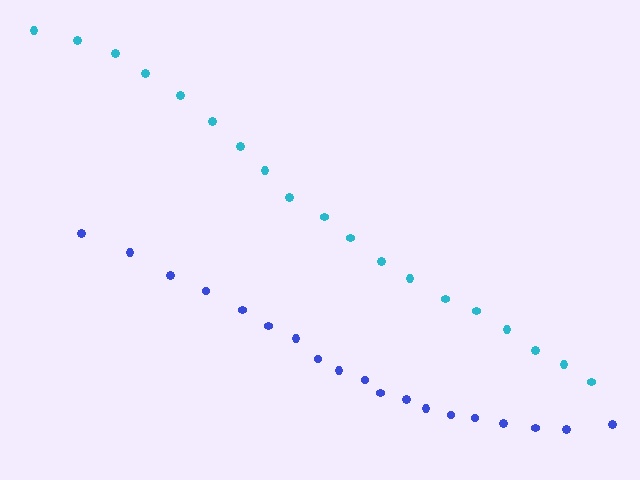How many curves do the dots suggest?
There are 2 distinct paths.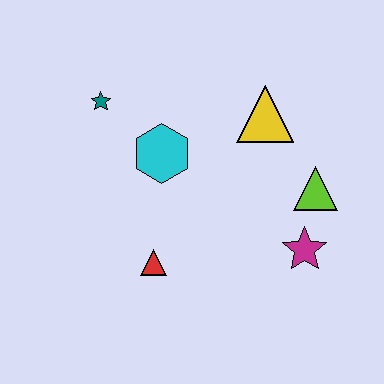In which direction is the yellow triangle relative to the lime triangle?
The yellow triangle is above the lime triangle.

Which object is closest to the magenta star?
The lime triangle is closest to the magenta star.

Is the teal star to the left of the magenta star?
Yes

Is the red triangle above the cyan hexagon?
No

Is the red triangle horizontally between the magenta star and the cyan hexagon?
No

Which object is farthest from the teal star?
The magenta star is farthest from the teal star.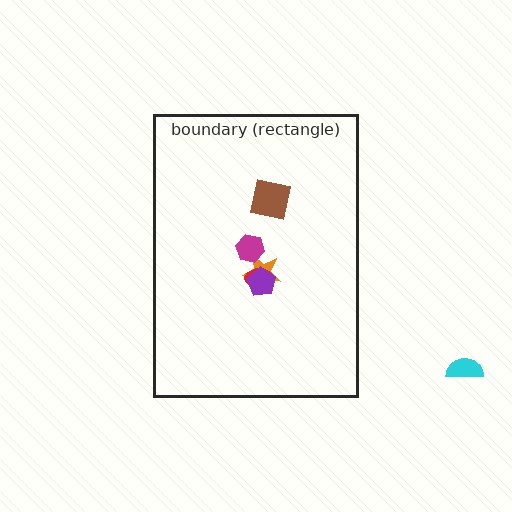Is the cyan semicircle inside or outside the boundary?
Outside.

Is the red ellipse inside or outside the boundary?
Inside.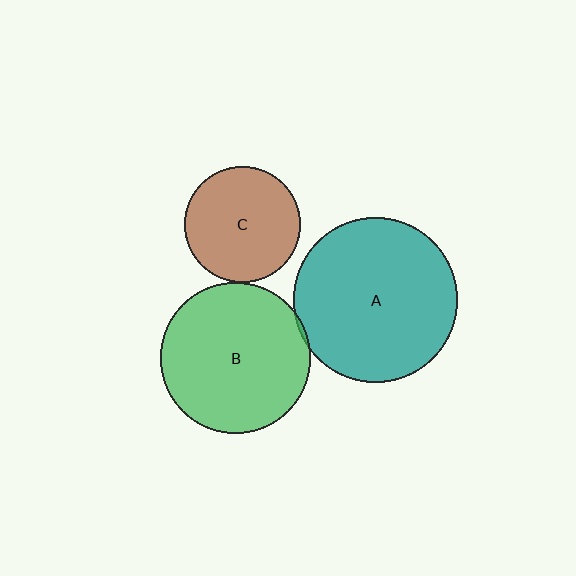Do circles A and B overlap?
Yes.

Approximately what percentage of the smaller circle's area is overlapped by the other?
Approximately 5%.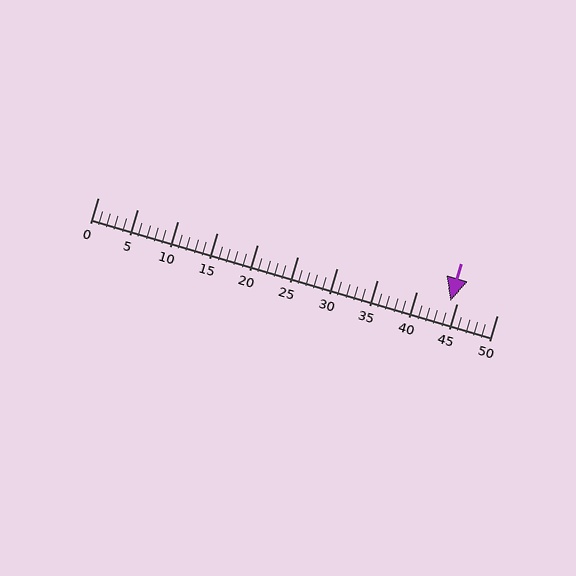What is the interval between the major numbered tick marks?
The major tick marks are spaced 5 units apart.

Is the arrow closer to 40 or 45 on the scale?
The arrow is closer to 45.